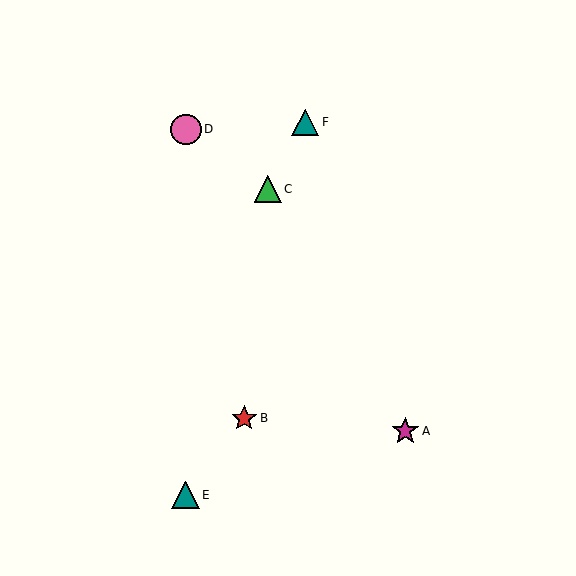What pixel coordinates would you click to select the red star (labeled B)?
Click at (244, 418) to select the red star B.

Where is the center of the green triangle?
The center of the green triangle is at (268, 189).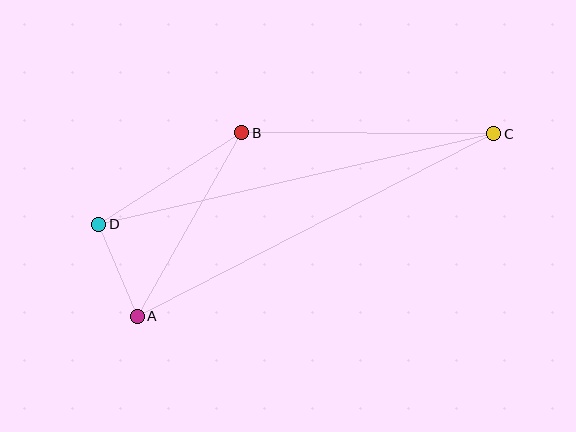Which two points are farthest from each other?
Points C and D are farthest from each other.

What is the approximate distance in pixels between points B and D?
The distance between B and D is approximately 170 pixels.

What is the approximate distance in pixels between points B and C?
The distance between B and C is approximately 252 pixels.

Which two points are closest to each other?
Points A and D are closest to each other.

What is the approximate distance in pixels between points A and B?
The distance between A and B is approximately 211 pixels.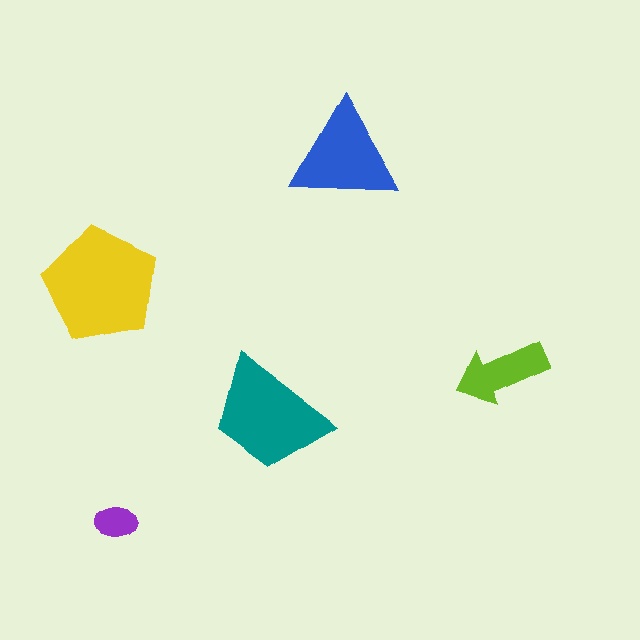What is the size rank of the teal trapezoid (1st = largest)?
2nd.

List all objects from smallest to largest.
The purple ellipse, the lime arrow, the blue triangle, the teal trapezoid, the yellow pentagon.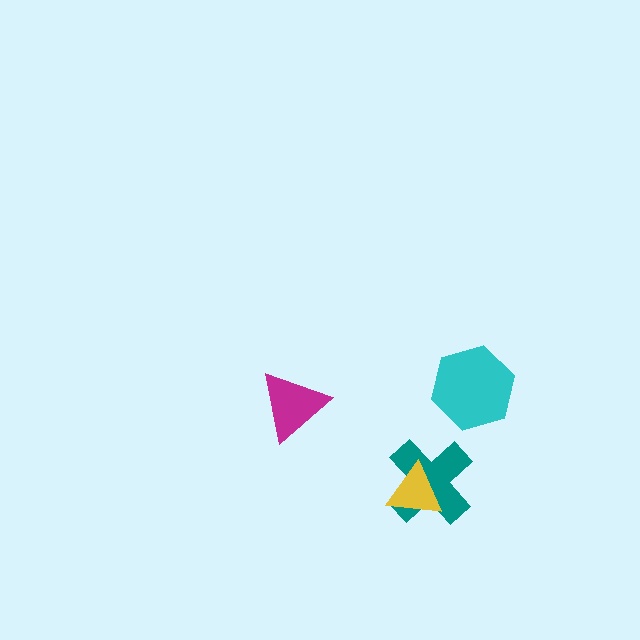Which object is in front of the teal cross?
The yellow triangle is in front of the teal cross.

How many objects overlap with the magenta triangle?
0 objects overlap with the magenta triangle.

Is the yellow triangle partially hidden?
No, no other shape covers it.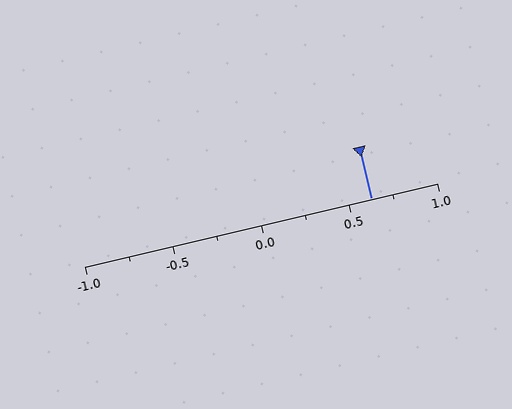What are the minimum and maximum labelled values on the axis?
The axis runs from -1.0 to 1.0.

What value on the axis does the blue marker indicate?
The marker indicates approximately 0.62.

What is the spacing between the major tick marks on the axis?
The major ticks are spaced 0.5 apart.